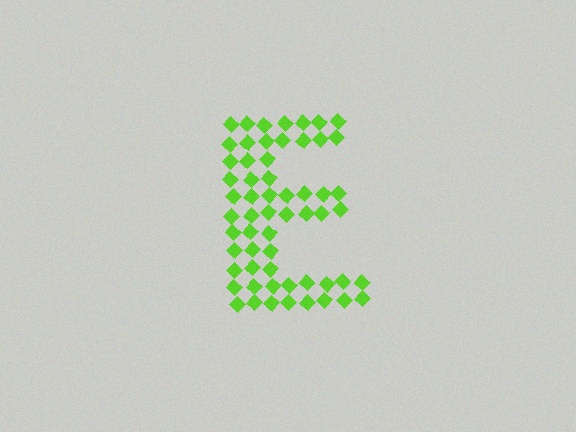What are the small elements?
The small elements are diamonds.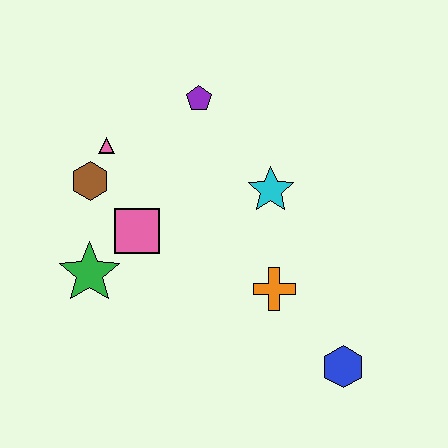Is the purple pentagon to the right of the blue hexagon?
No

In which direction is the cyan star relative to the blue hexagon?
The cyan star is above the blue hexagon.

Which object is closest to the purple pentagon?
The pink triangle is closest to the purple pentagon.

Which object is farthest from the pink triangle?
The blue hexagon is farthest from the pink triangle.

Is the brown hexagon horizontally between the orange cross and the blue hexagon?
No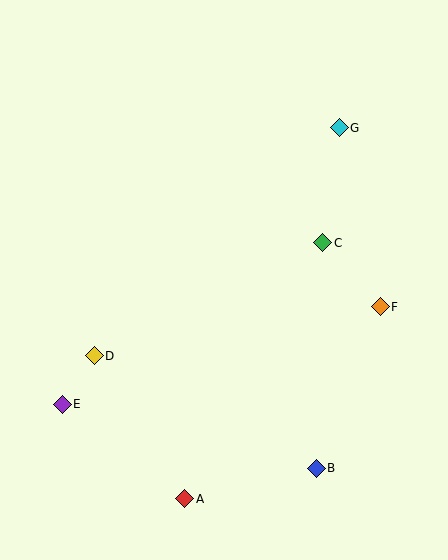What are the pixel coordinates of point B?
Point B is at (316, 468).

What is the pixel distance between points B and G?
The distance between B and G is 341 pixels.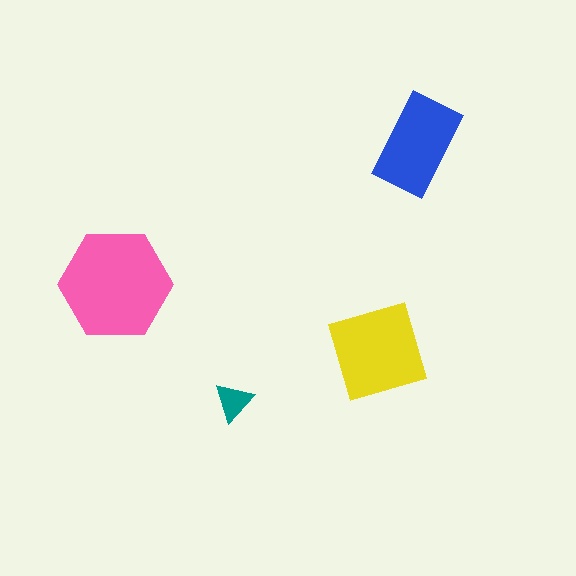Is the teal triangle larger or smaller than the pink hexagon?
Smaller.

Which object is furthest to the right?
The blue rectangle is rightmost.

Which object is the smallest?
The teal triangle.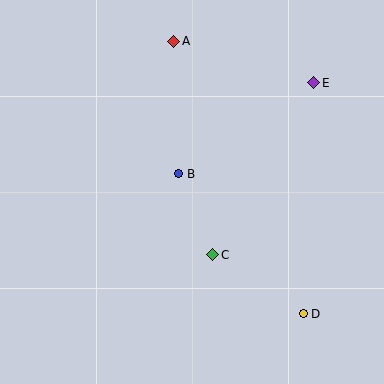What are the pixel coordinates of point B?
Point B is at (179, 174).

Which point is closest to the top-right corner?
Point E is closest to the top-right corner.